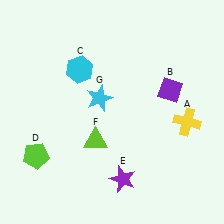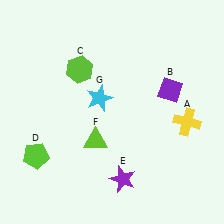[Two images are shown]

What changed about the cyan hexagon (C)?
In Image 1, C is cyan. In Image 2, it changed to lime.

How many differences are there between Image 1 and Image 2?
There is 1 difference between the two images.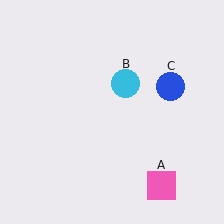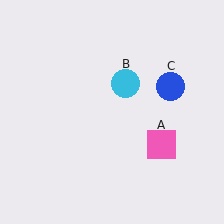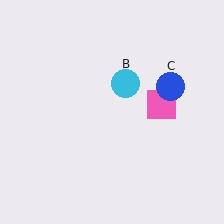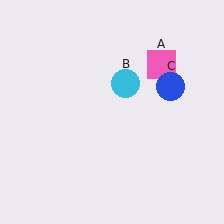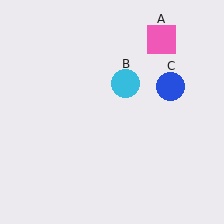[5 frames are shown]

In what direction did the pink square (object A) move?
The pink square (object A) moved up.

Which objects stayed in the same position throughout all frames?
Cyan circle (object B) and blue circle (object C) remained stationary.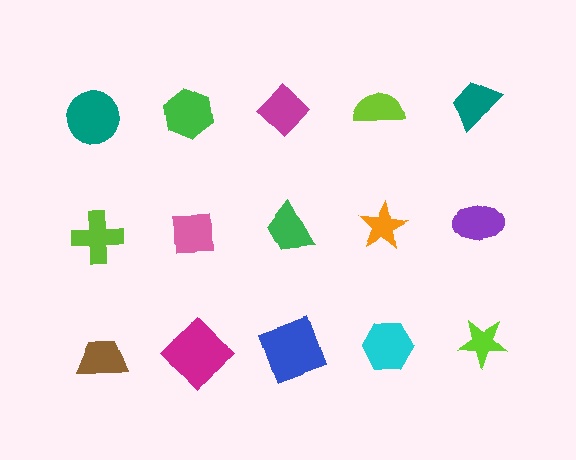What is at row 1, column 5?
A teal trapezoid.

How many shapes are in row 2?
5 shapes.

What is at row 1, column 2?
A green hexagon.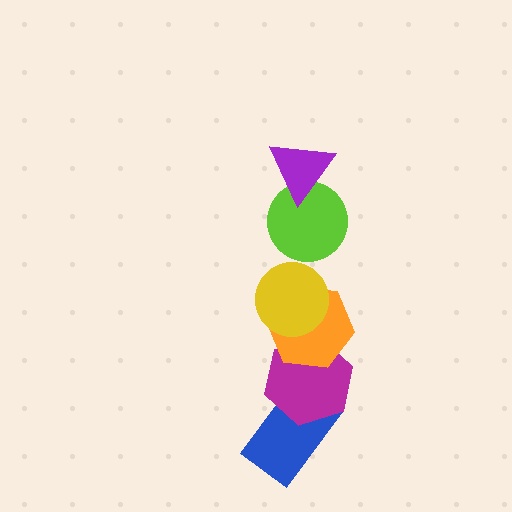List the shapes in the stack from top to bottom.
From top to bottom: the purple triangle, the lime circle, the yellow circle, the orange hexagon, the magenta hexagon, the blue rectangle.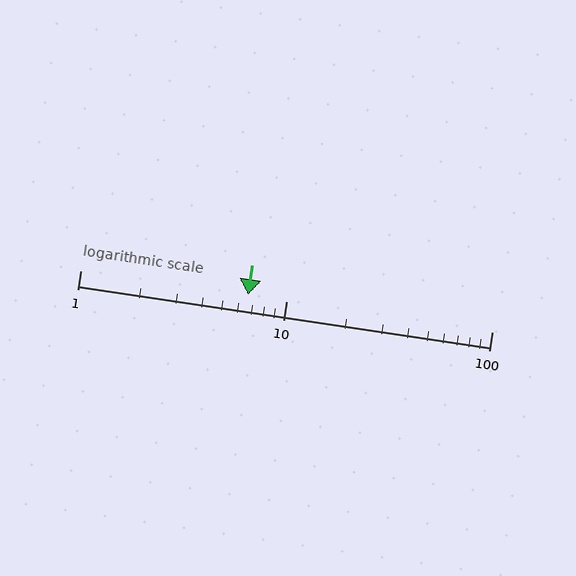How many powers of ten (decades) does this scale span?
The scale spans 2 decades, from 1 to 100.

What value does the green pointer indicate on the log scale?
The pointer indicates approximately 6.5.